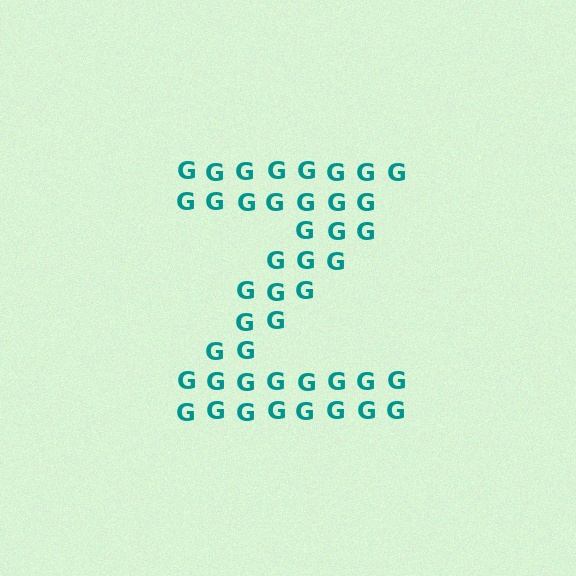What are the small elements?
The small elements are letter G's.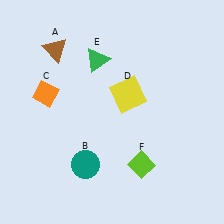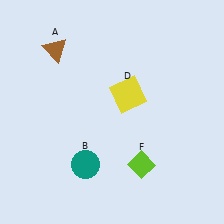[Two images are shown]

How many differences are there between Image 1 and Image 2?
There are 2 differences between the two images.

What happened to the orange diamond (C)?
The orange diamond (C) was removed in Image 2. It was in the top-left area of Image 1.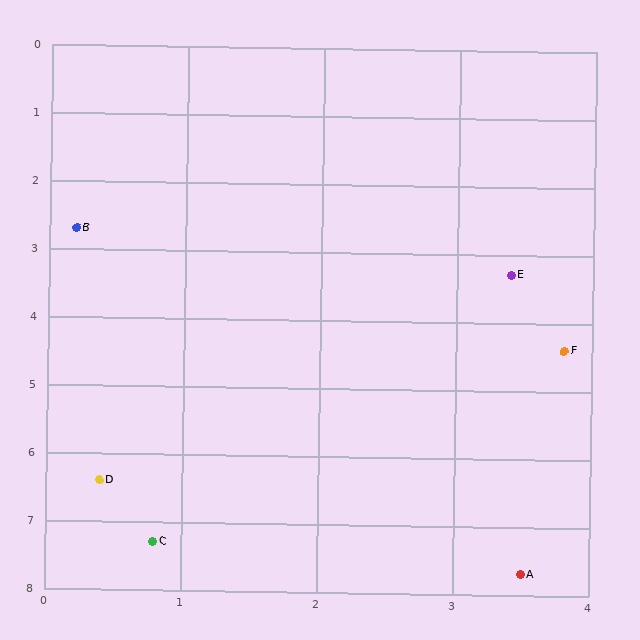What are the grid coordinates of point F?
Point F is at approximately (3.8, 4.4).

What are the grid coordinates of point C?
Point C is at approximately (0.8, 7.3).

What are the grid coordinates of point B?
Point B is at approximately (0.2, 2.7).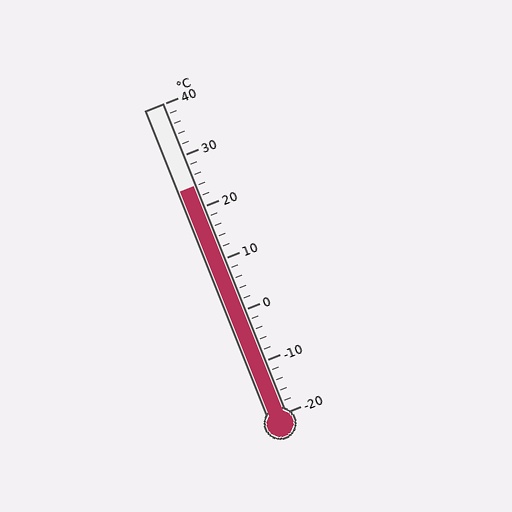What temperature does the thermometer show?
The thermometer shows approximately 24°C.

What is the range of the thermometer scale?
The thermometer scale ranges from -20°C to 40°C.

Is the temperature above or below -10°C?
The temperature is above -10°C.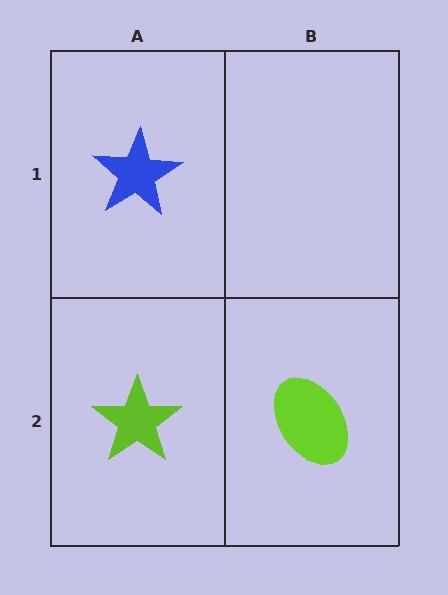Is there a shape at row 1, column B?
No, that cell is empty.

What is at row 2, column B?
A lime ellipse.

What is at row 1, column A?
A blue star.